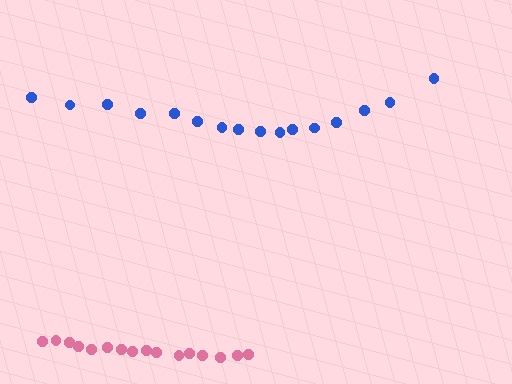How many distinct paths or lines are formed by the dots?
There are 2 distinct paths.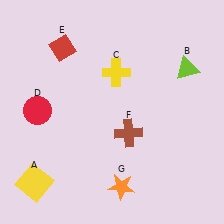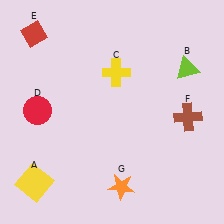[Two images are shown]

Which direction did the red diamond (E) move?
The red diamond (E) moved left.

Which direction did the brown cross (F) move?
The brown cross (F) moved right.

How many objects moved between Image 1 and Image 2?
2 objects moved between the two images.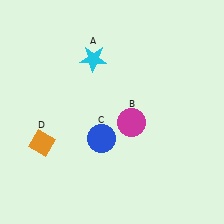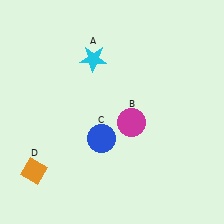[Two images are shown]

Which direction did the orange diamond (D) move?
The orange diamond (D) moved down.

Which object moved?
The orange diamond (D) moved down.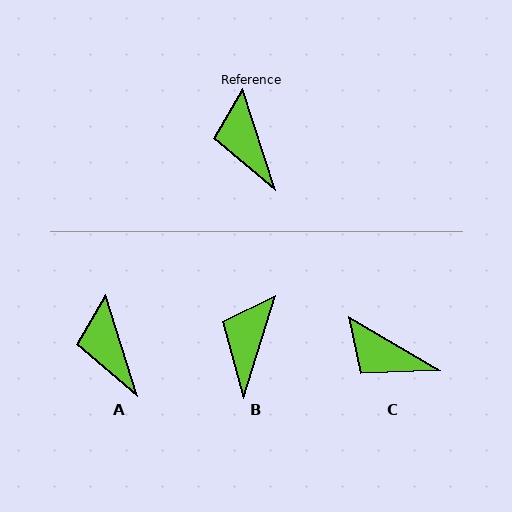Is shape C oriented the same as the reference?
No, it is off by about 42 degrees.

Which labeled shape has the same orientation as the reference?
A.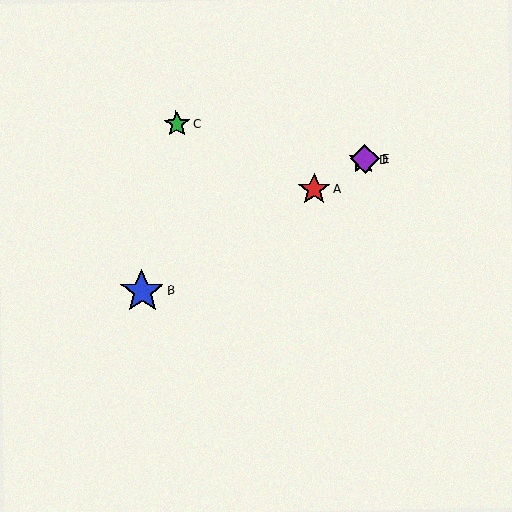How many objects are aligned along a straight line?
4 objects (A, B, D, E) are aligned along a straight line.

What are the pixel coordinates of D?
Object D is at (363, 160).